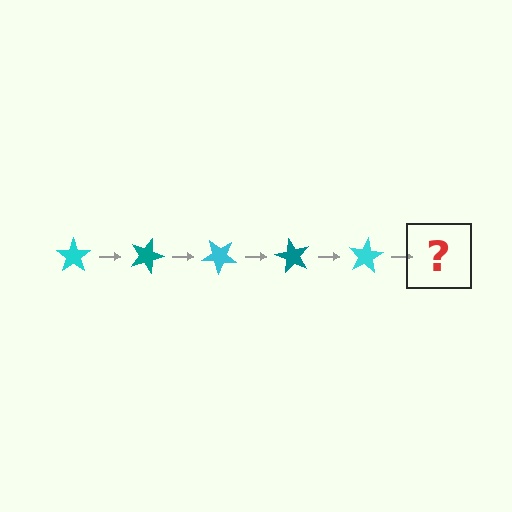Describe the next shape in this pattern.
It should be a teal star, rotated 100 degrees from the start.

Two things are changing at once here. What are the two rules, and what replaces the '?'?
The two rules are that it rotates 20 degrees each step and the color cycles through cyan and teal. The '?' should be a teal star, rotated 100 degrees from the start.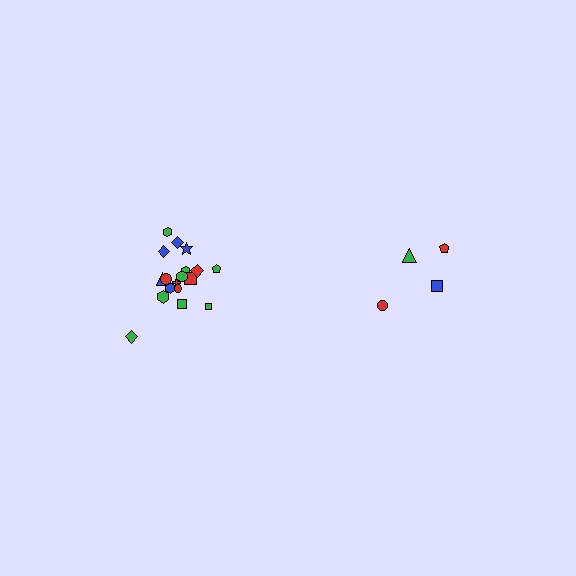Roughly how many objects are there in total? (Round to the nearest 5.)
Roughly 20 objects in total.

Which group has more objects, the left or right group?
The left group.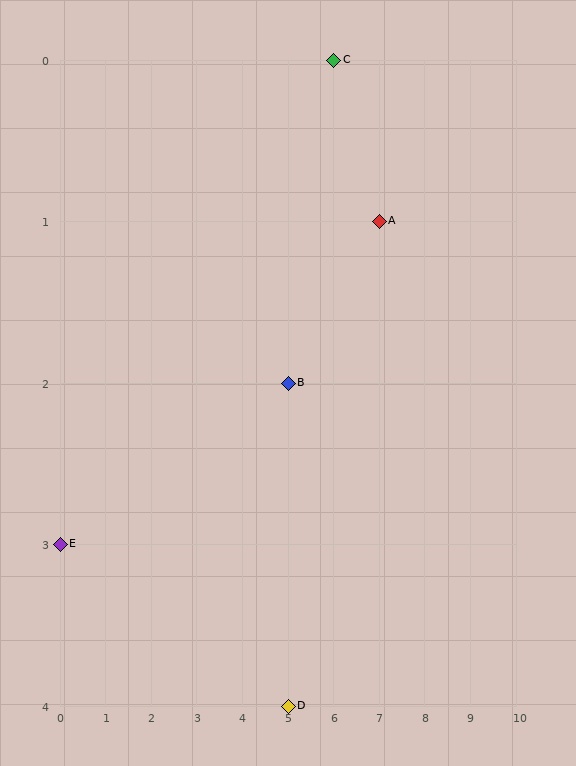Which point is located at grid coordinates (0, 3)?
Point E is at (0, 3).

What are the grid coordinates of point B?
Point B is at grid coordinates (5, 2).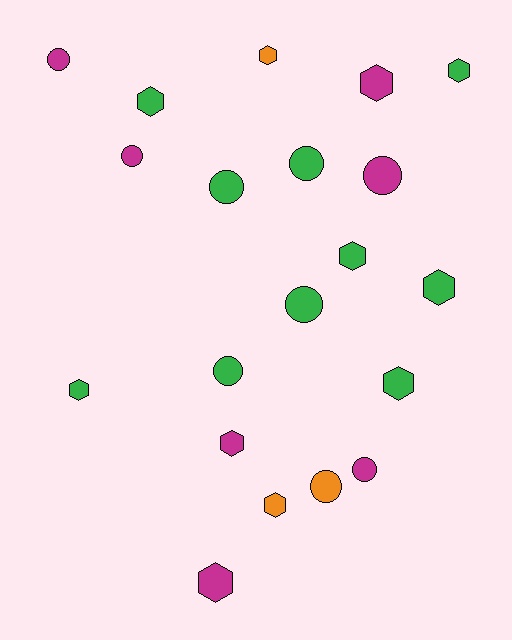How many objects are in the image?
There are 20 objects.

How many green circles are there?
There are 4 green circles.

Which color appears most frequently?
Green, with 10 objects.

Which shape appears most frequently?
Hexagon, with 11 objects.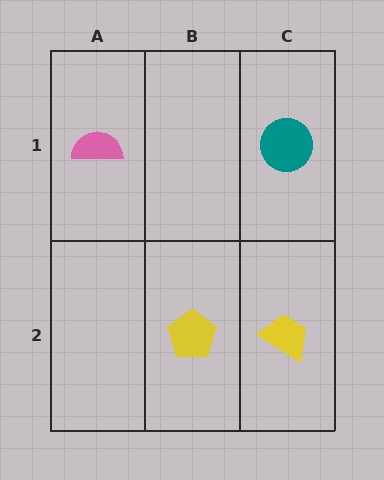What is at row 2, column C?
A yellow trapezoid.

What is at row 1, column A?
A pink semicircle.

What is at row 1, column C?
A teal circle.